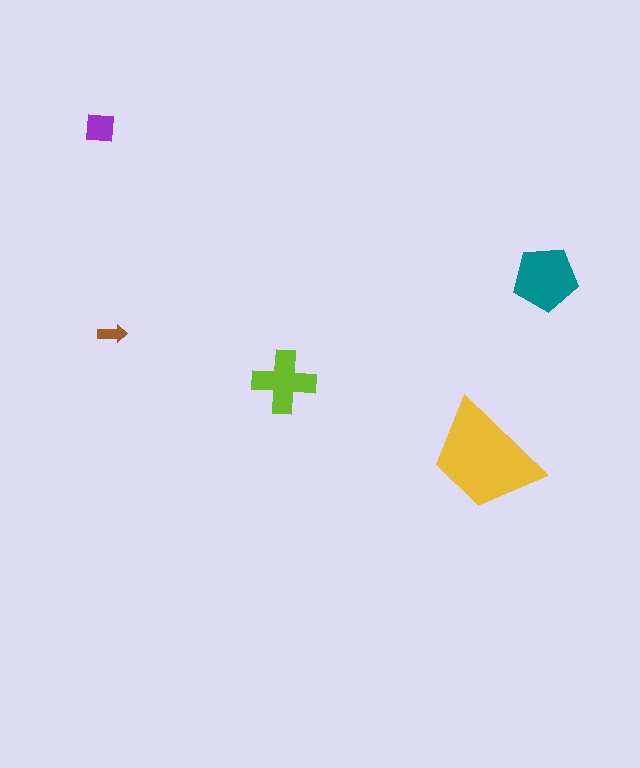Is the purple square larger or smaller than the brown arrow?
Larger.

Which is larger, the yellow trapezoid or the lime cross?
The yellow trapezoid.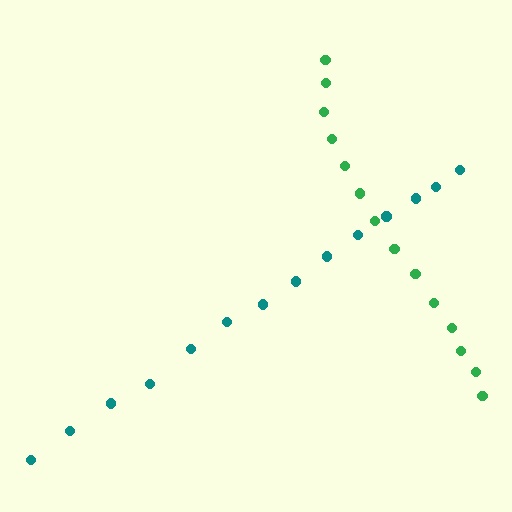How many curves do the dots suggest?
There are 2 distinct paths.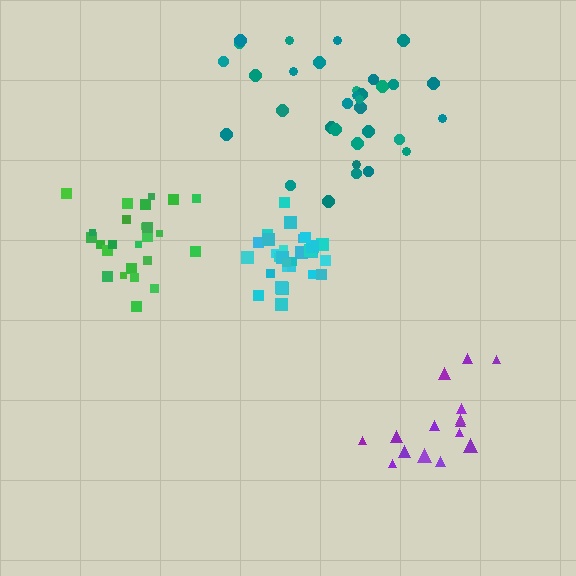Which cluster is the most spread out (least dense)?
Purple.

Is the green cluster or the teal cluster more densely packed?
Green.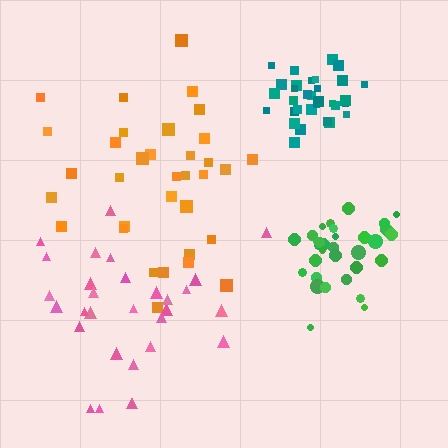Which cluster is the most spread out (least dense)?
Pink.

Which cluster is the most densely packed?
Teal.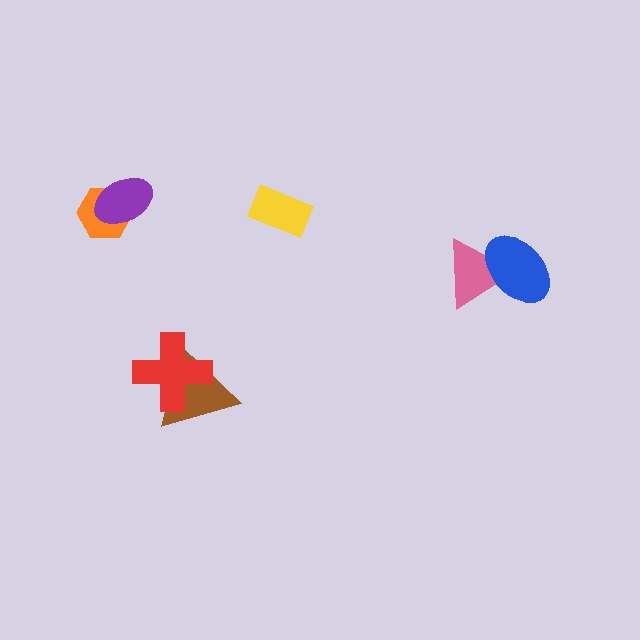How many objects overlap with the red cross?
1 object overlaps with the red cross.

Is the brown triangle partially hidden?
Yes, it is partially covered by another shape.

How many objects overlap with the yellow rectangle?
0 objects overlap with the yellow rectangle.